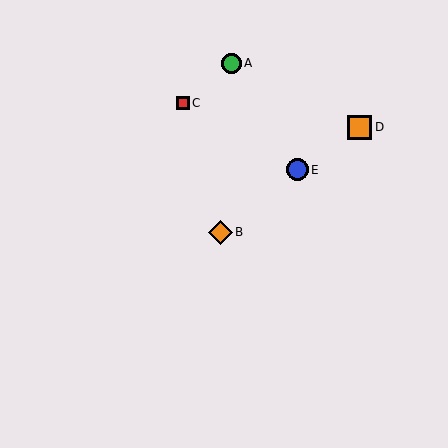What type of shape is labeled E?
Shape E is a blue circle.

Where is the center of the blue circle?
The center of the blue circle is at (297, 170).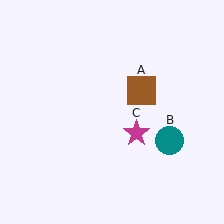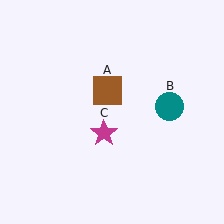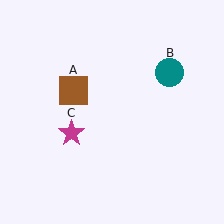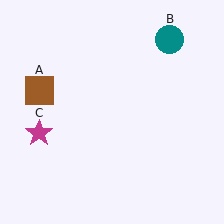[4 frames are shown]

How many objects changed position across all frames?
3 objects changed position: brown square (object A), teal circle (object B), magenta star (object C).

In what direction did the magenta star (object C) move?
The magenta star (object C) moved left.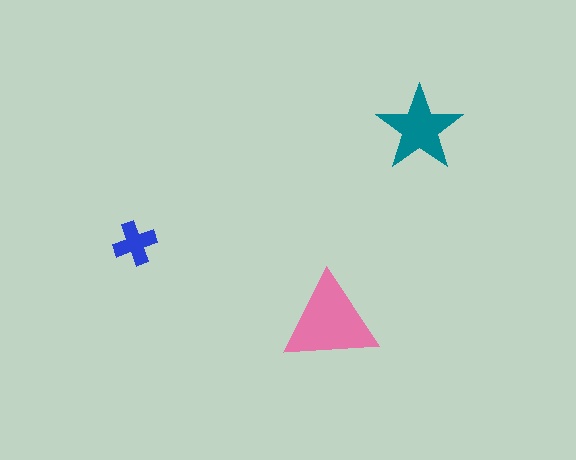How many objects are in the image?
There are 3 objects in the image.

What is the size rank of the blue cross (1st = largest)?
3rd.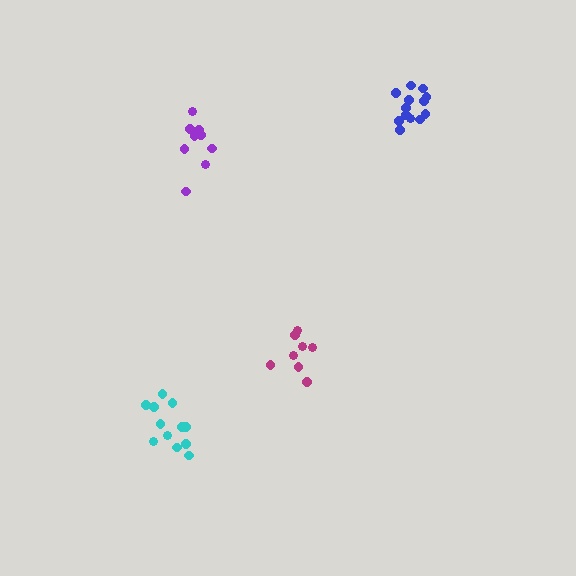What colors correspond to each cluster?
The clusters are colored: magenta, blue, cyan, purple.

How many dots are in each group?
Group 1: 8 dots, Group 2: 13 dots, Group 3: 12 dots, Group 4: 9 dots (42 total).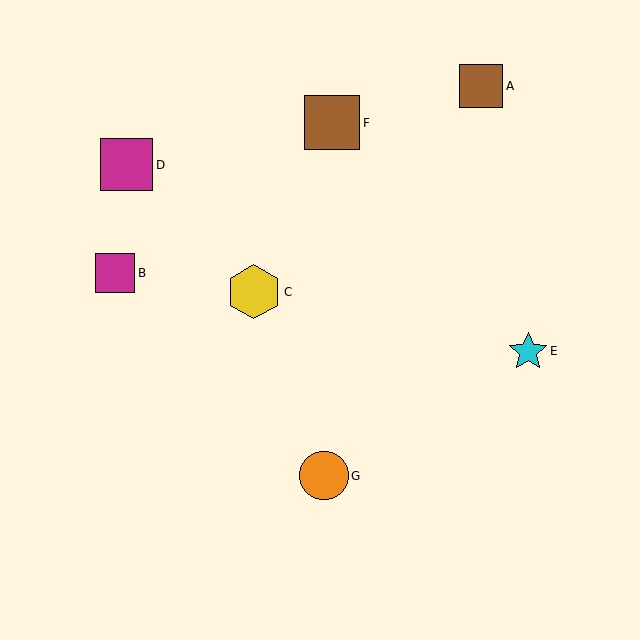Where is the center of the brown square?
The center of the brown square is at (481, 86).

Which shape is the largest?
The brown square (labeled F) is the largest.